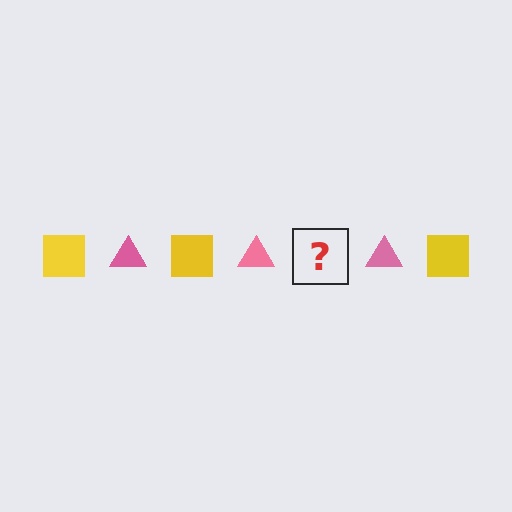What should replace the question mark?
The question mark should be replaced with a yellow square.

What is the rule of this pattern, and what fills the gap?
The rule is that the pattern alternates between yellow square and pink triangle. The gap should be filled with a yellow square.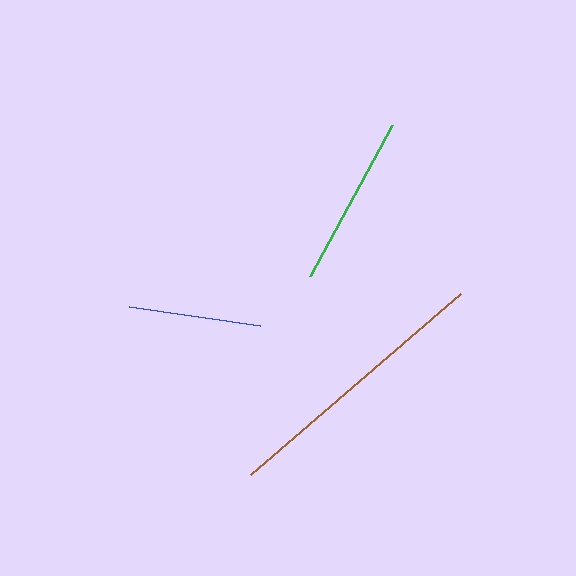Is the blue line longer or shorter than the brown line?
The brown line is longer than the blue line.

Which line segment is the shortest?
The blue line is the shortest at approximately 132 pixels.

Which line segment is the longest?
The brown line is the longest at approximately 277 pixels.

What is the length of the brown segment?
The brown segment is approximately 277 pixels long.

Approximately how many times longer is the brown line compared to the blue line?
The brown line is approximately 2.1 times the length of the blue line.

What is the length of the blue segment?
The blue segment is approximately 132 pixels long.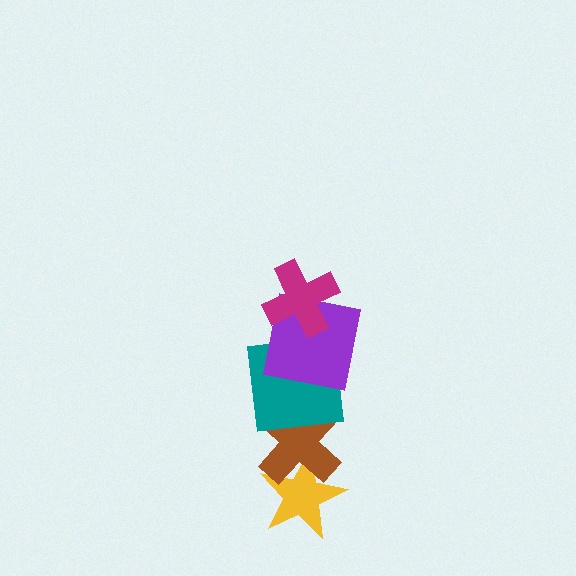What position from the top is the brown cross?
The brown cross is 4th from the top.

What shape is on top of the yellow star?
The brown cross is on top of the yellow star.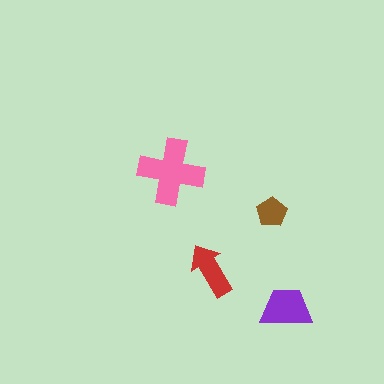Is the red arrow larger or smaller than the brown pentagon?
Larger.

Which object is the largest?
The pink cross.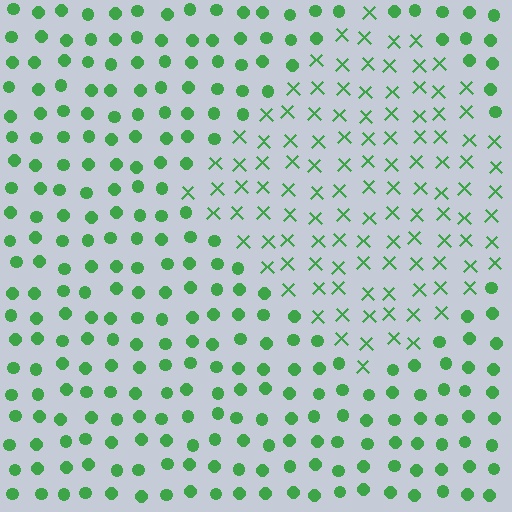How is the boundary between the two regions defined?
The boundary is defined by a change in element shape: X marks inside vs. circles outside. All elements share the same color and spacing.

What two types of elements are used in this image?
The image uses X marks inside the diamond region and circles outside it.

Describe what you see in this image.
The image is filled with small green elements arranged in a uniform grid. A diamond-shaped region contains X marks, while the surrounding area contains circles. The boundary is defined purely by the change in element shape.